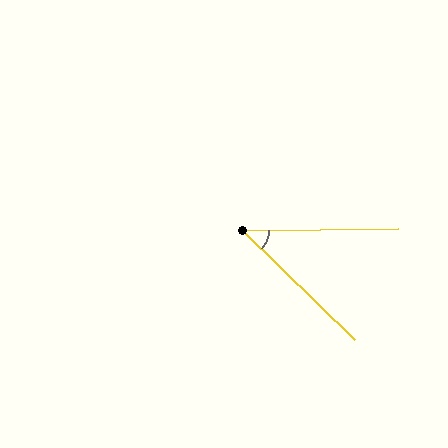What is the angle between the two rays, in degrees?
Approximately 45 degrees.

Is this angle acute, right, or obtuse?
It is acute.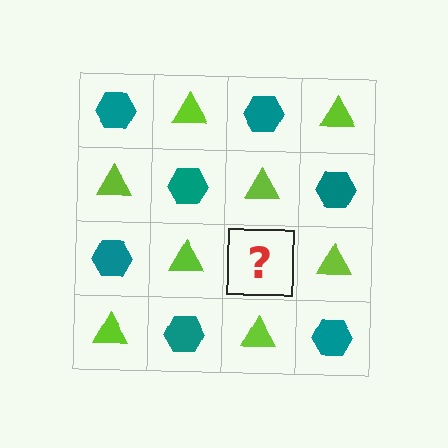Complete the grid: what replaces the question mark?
The question mark should be replaced with a teal hexagon.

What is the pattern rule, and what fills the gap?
The rule is that it alternates teal hexagon and lime triangle in a checkerboard pattern. The gap should be filled with a teal hexagon.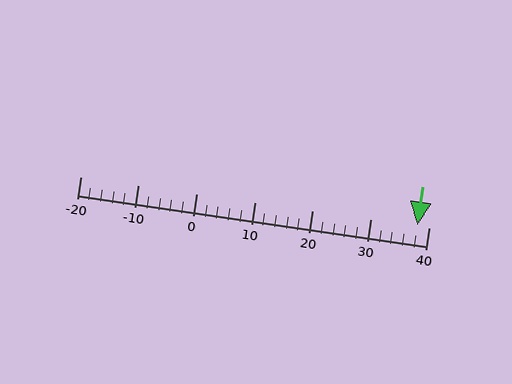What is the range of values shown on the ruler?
The ruler shows values from -20 to 40.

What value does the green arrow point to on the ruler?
The green arrow points to approximately 38.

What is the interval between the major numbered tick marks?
The major tick marks are spaced 10 units apart.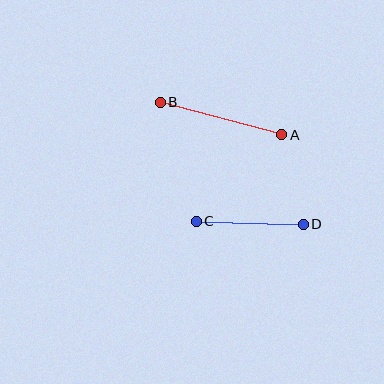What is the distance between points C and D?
The distance is approximately 107 pixels.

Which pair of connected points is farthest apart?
Points A and B are farthest apart.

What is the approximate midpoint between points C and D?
The midpoint is at approximately (250, 223) pixels.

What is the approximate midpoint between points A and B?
The midpoint is at approximately (221, 118) pixels.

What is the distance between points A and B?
The distance is approximately 126 pixels.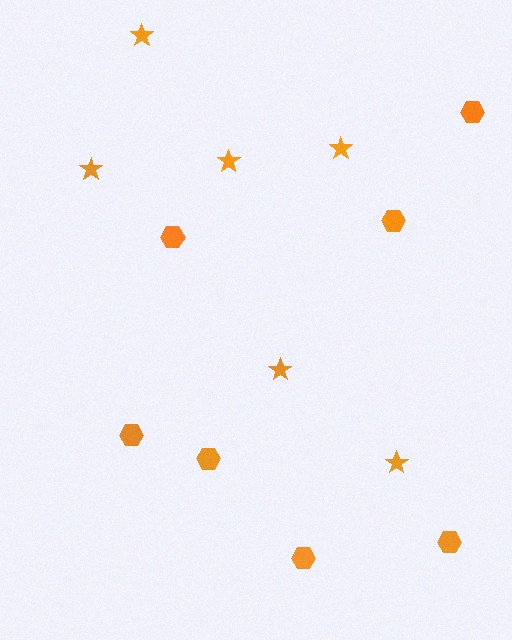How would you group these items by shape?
There are 2 groups: one group of hexagons (7) and one group of stars (6).